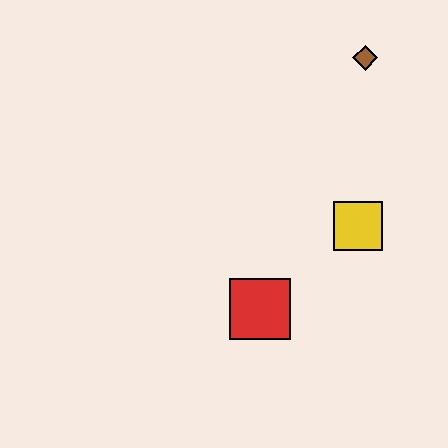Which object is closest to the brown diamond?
The yellow square is closest to the brown diamond.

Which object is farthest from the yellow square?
The brown diamond is farthest from the yellow square.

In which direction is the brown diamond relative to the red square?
The brown diamond is above the red square.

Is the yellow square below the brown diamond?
Yes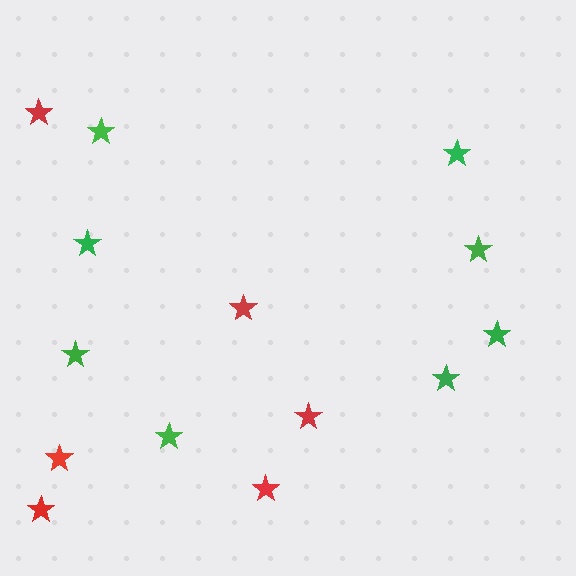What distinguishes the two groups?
There are 2 groups: one group of red stars (6) and one group of green stars (8).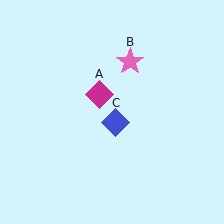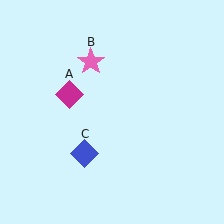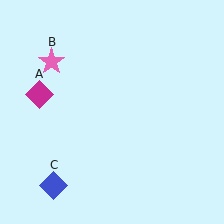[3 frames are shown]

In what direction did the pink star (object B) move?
The pink star (object B) moved left.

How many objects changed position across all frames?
3 objects changed position: magenta diamond (object A), pink star (object B), blue diamond (object C).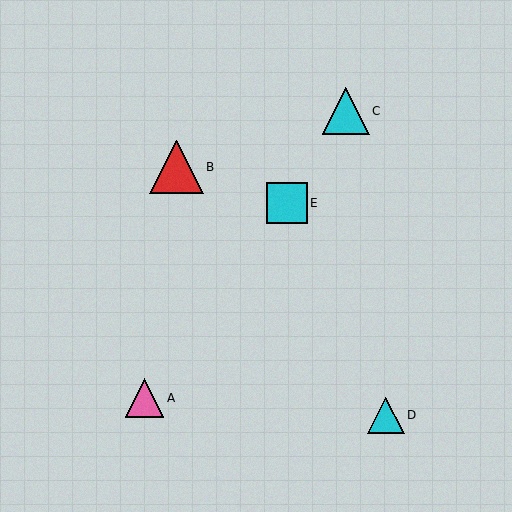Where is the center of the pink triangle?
The center of the pink triangle is at (145, 398).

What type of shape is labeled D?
Shape D is a cyan triangle.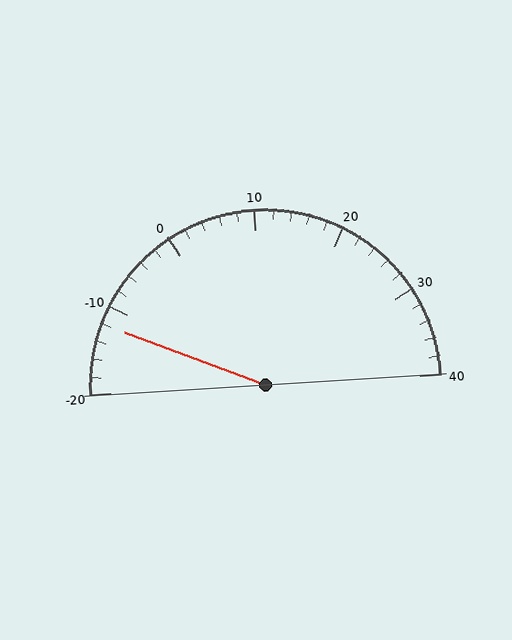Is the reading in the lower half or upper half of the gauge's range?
The reading is in the lower half of the range (-20 to 40).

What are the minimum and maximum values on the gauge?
The gauge ranges from -20 to 40.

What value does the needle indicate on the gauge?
The needle indicates approximately -12.